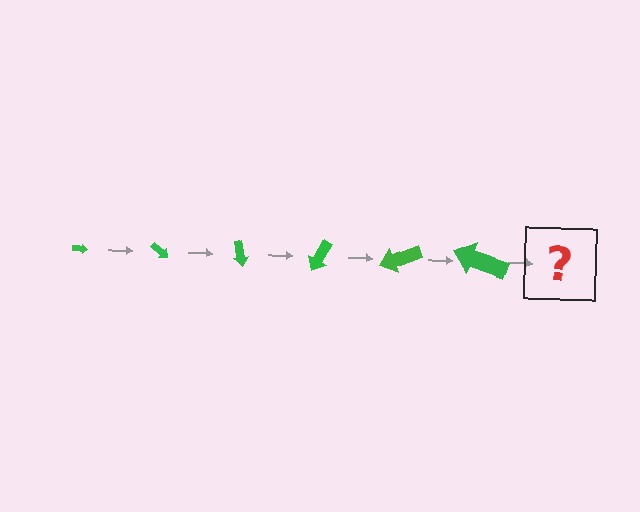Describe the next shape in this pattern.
It should be an arrow, larger than the previous one and rotated 240 degrees from the start.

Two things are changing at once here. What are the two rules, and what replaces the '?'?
The two rules are that the arrow grows larger each step and it rotates 40 degrees each step. The '?' should be an arrow, larger than the previous one and rotated 240 degrees from the start.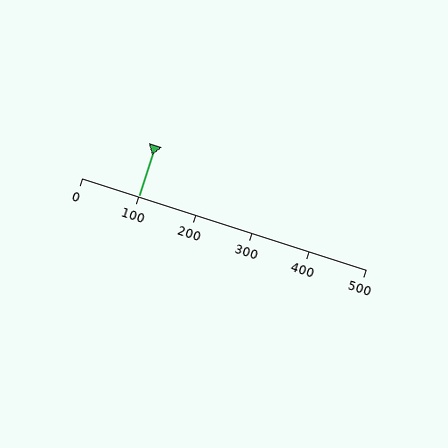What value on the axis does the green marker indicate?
The marker indicates approximately 100.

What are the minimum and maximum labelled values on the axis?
The axis runs from 0 to 500.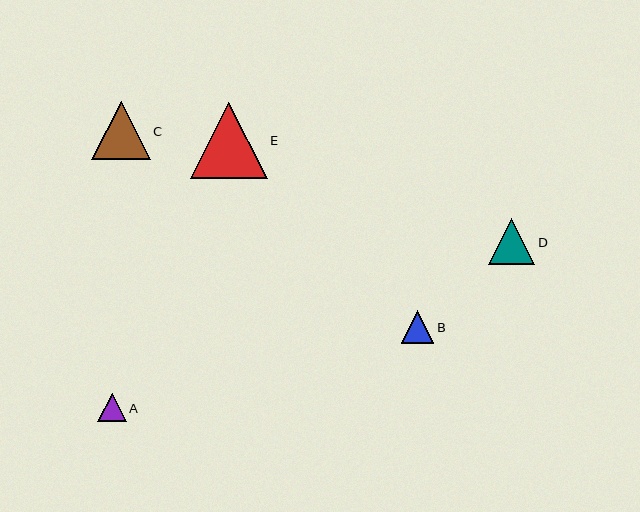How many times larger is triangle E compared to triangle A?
Triangle E is approximately 2.7 times the size of triangle A.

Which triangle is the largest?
Triangle E is the largest with a size of approximately 77 pixels.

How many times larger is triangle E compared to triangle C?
Triangle E is approximately 1.3 times the size of triangle C.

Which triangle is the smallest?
Triangle A is the smallest with a size of approximately 28 pixels.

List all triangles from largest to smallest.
From largest to smallest: E, C, D, B, A.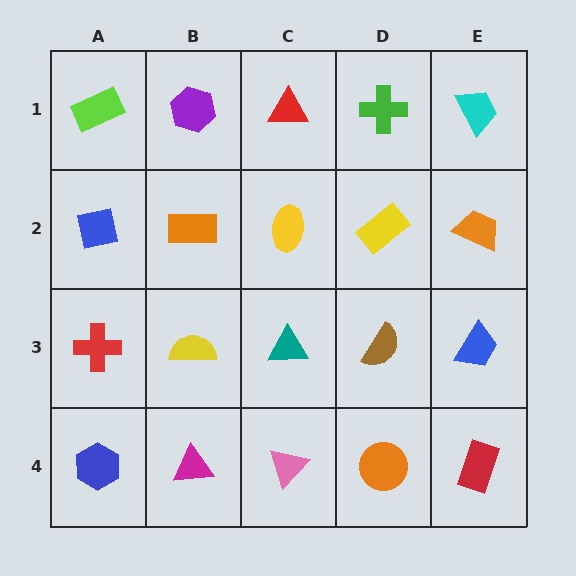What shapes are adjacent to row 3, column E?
An orange trapezoid (row 2, column E), a red rectangle (row 4, column E), a brown semicircle (row 3, column D).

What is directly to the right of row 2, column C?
A yellow rectangle.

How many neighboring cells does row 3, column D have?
4.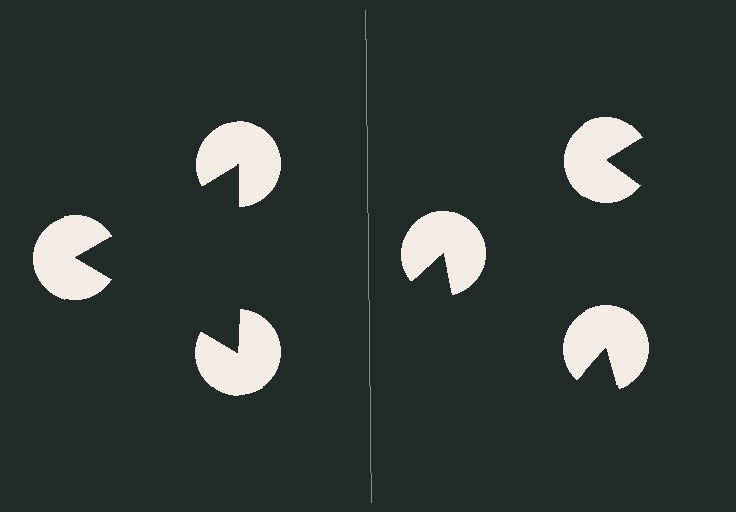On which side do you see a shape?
An illusory triangle appears on the left side. On the right side the wedge cuts are rotated, so no coherent shape forms.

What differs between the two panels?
The pac-man discs are positioned identically on both sides; only the wedge orientations differ. On the left they align to a triangle; on the right they are misaligned.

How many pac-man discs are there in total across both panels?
6 — 3 on each side.